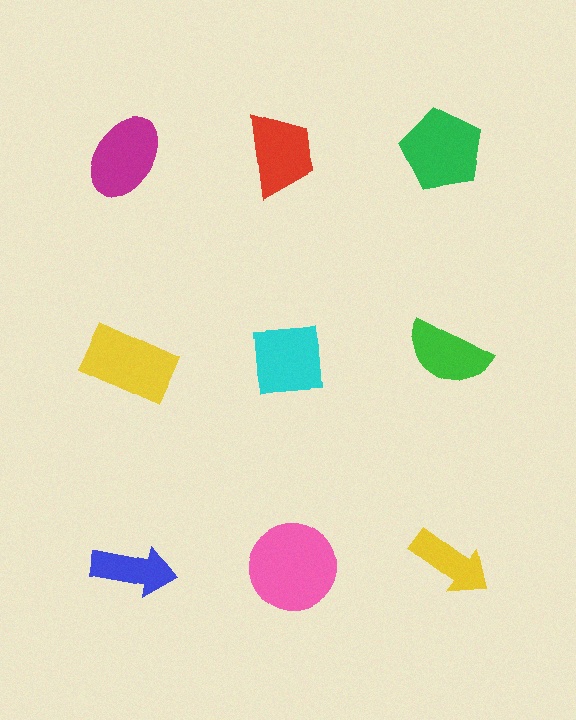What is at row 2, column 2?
A cyan square.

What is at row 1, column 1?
A magenta ellipse.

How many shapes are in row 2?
3 shapes.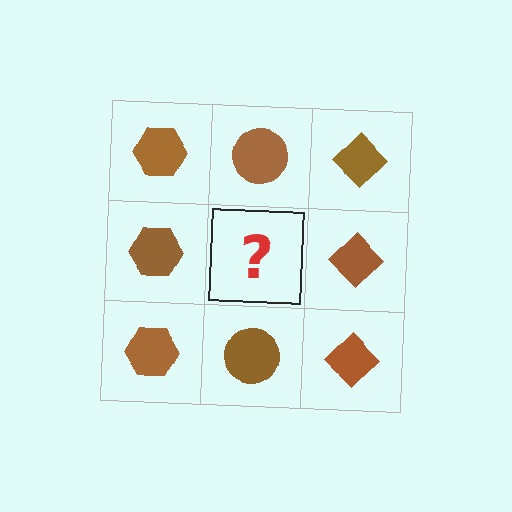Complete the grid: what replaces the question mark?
The question mark should be replaced with a brown circle.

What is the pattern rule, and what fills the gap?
The rule is that each column has a consistent shape. The gap should be filled with a brown circle.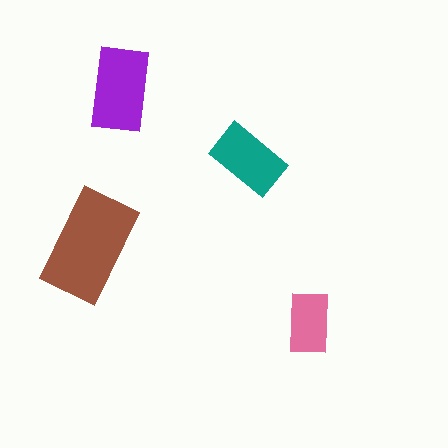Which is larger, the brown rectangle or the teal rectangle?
The brown one.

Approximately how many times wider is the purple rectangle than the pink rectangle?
About 1.5 times wider.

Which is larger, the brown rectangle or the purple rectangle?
The brown one.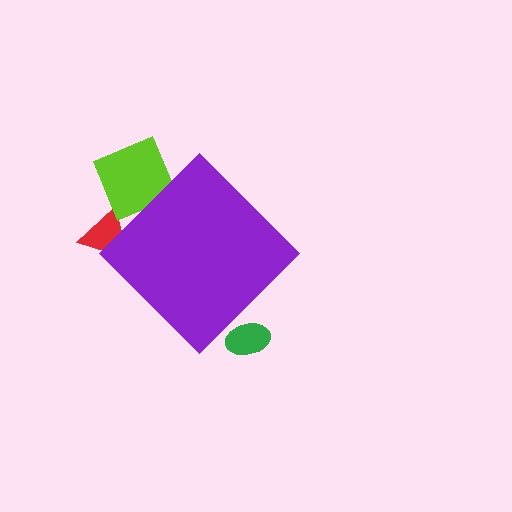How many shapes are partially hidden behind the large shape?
3 shapes are partially hidden.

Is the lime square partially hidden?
Yes, the lime square is partially hidden behind the purple diamond.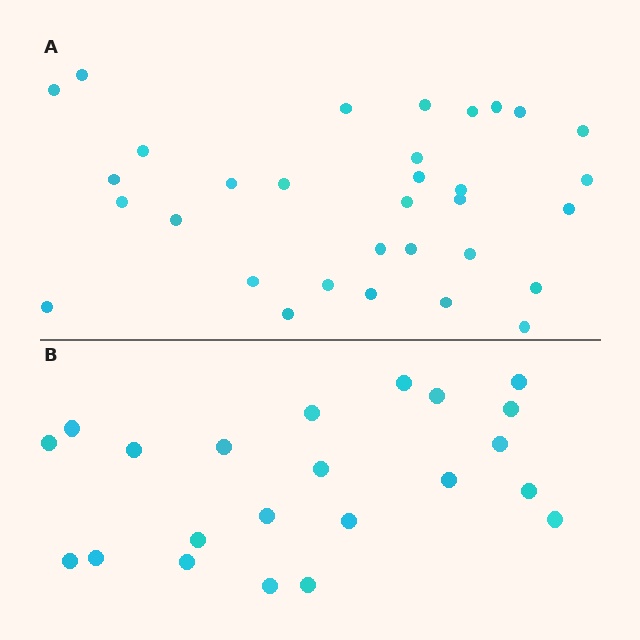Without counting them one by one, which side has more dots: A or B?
Region A (the top region) has more dots.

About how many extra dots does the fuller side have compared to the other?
Region A has roughly 10 or so more dots than region B.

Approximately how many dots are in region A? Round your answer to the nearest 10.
About 30 dots. (The exact count is 32, which rounds to 30.)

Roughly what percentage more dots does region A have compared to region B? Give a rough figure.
About 45% more.